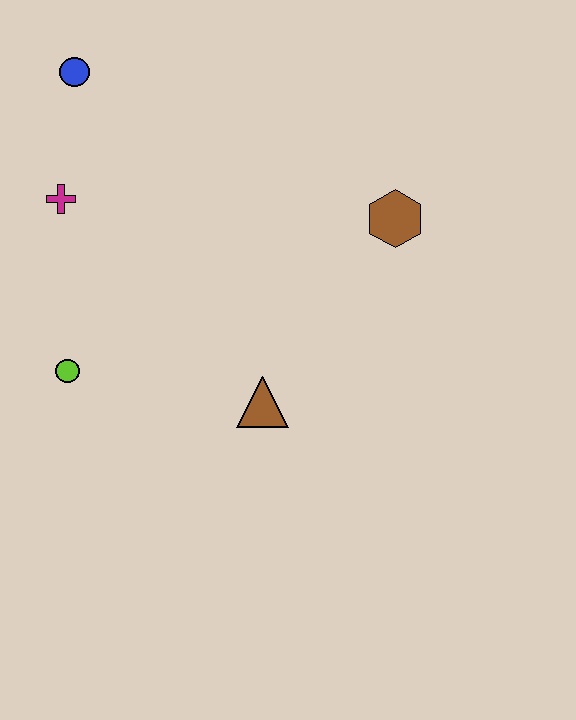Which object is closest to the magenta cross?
The blue circle is closest to the magenta cross.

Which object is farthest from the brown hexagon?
The lime circle is farthest from the brown hexagon.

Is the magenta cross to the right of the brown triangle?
No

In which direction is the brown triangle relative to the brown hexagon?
The brown triangle is below the brown hexagon.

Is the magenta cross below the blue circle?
Yes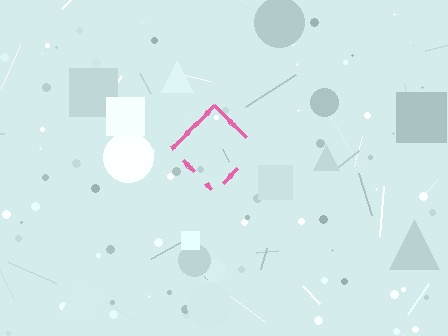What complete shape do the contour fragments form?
The contour fragments form a diamond.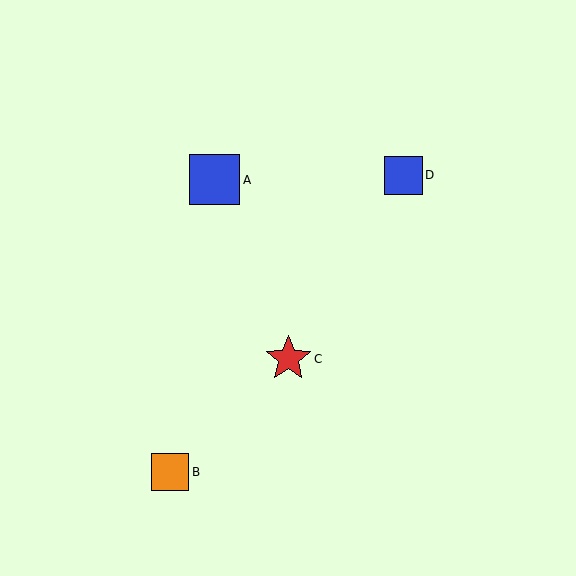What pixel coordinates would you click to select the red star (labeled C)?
Click at (288, 359) to select the red star C.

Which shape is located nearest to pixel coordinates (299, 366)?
The red star (labeled C) at (288, 359) is nearest to that location.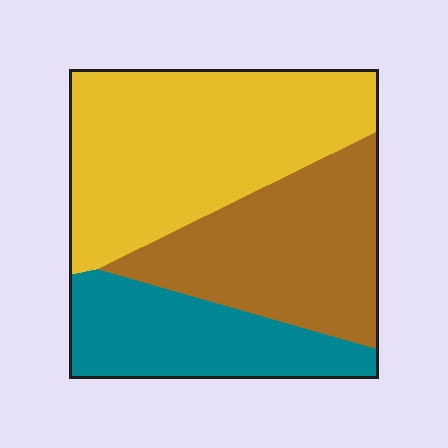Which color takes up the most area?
Yellow, at roughly 45%.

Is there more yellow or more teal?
Yellow.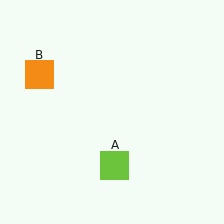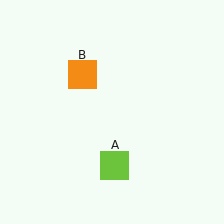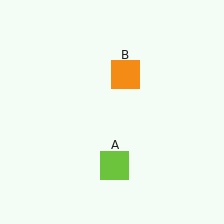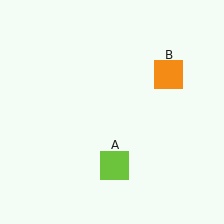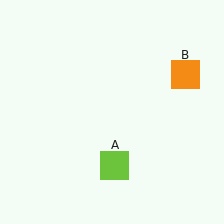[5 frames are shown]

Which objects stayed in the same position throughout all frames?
Lime square (object A) remained stationary.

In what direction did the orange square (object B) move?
The orange square (object B) moved right.